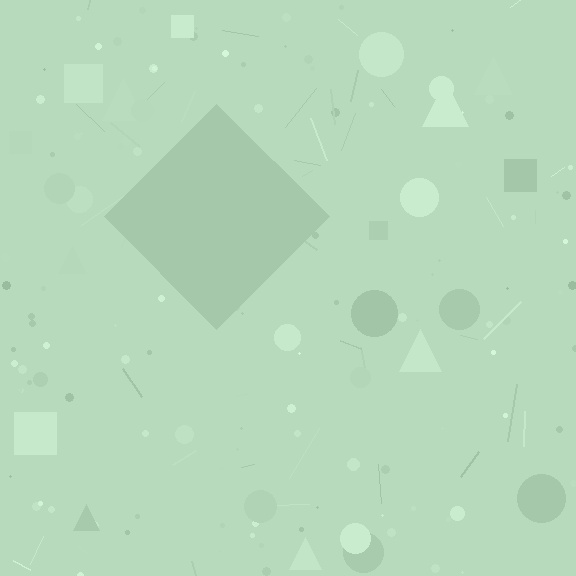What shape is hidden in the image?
A diamond is hidden in the image.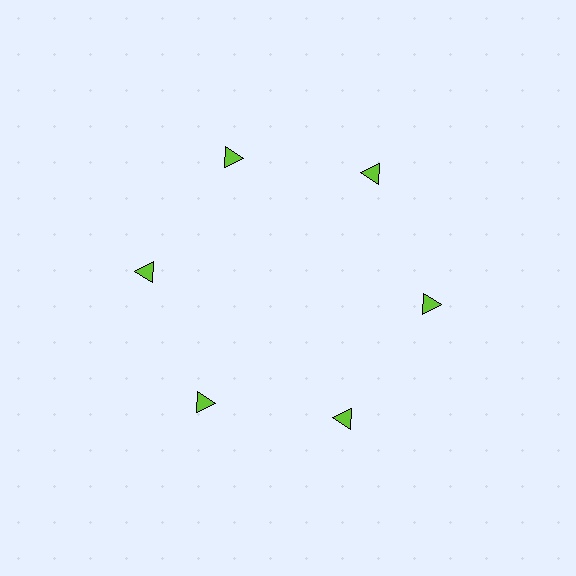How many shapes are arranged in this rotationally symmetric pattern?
There are 6 shapes, arranged in 6 groups of 1.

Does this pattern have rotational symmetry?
Yes, this pattern has 6-fold rotational symmetry. It looks the same after rotating 60 degrees around the center.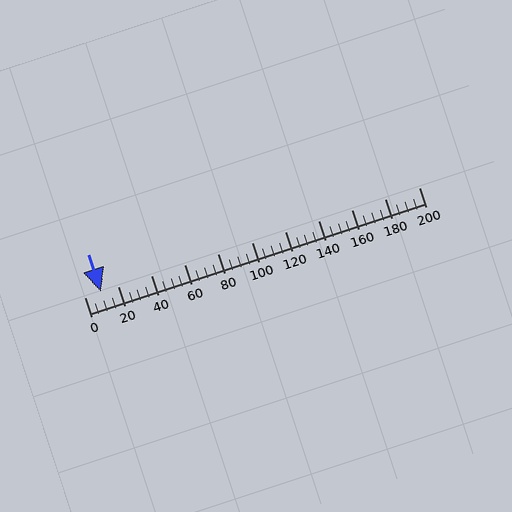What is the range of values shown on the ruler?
The ruler shows values from 0 to 200.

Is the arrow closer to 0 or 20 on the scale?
The arrow is closer to 20.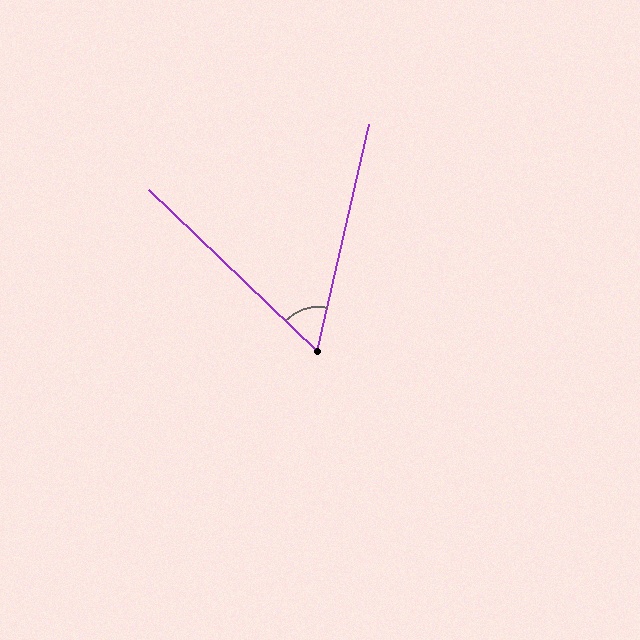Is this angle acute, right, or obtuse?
It is acute.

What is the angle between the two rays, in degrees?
Approximately 59 degrees.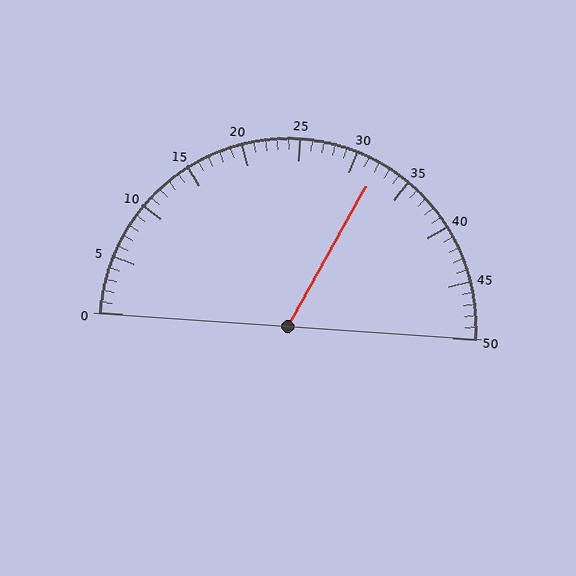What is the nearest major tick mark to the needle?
The nearest major tick mark is 30.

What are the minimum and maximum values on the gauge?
The gauge ranges from 0 to 50.